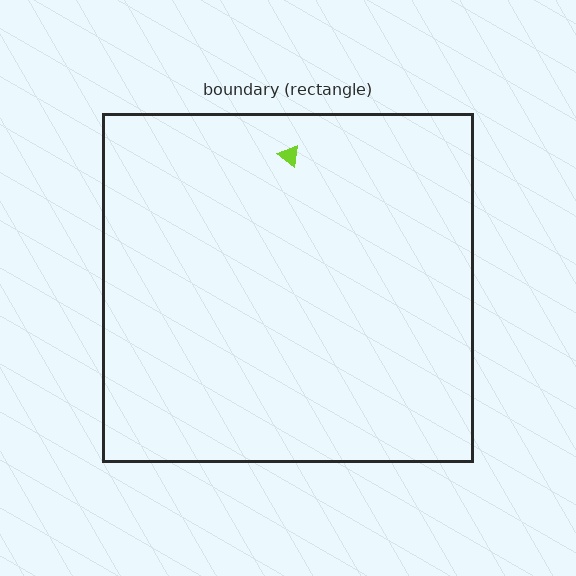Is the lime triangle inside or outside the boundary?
Inside.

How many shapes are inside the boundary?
1 inside, 0 outside.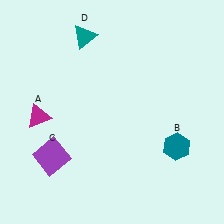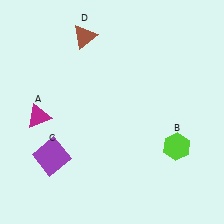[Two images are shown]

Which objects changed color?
B changed from teal to lime. D changed from teal to brown.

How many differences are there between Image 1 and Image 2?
There are 2 differences between the two images.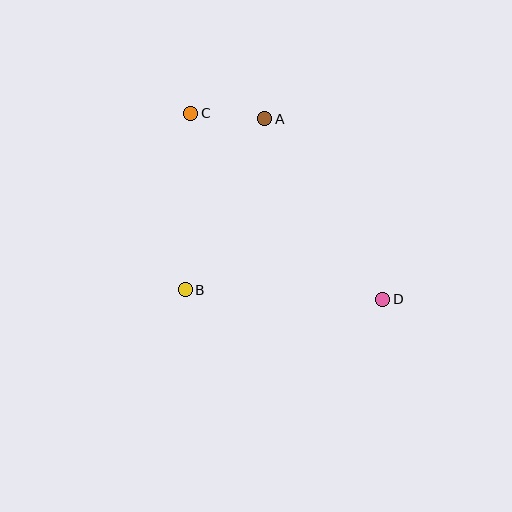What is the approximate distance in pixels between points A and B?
The distance between A and B is approximately 188 pixels.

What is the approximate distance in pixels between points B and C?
The distance between B and C is approximately 176 pixels.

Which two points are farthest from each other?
Points C and D are farthest from each other.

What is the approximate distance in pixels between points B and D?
The distance between B and D is approximately 197 pixels.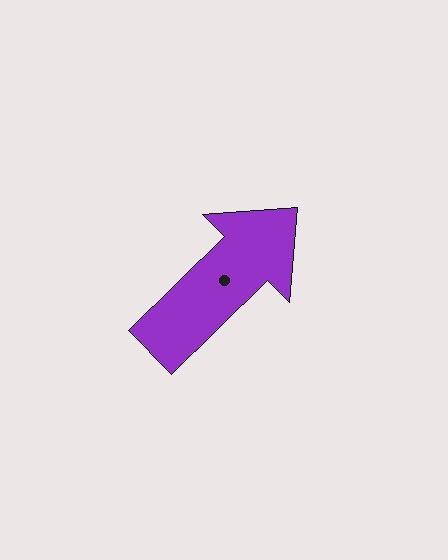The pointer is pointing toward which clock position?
Roughly 2 o'clock.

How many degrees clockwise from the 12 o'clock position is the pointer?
Approximately 46 degrees.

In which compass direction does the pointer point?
Northeast.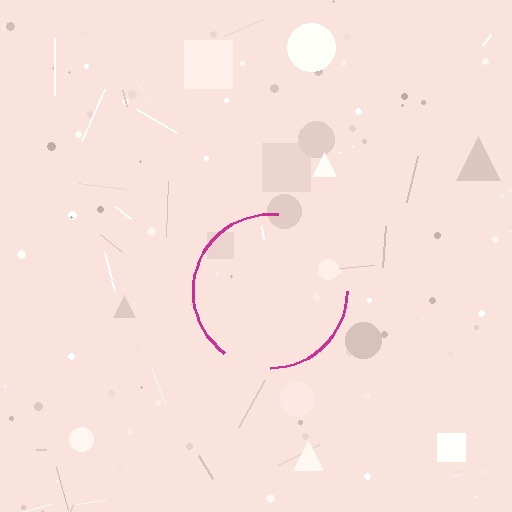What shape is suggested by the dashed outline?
The dashed outline suggests a circle.